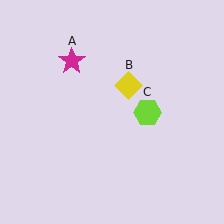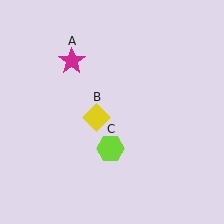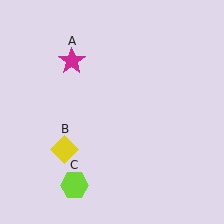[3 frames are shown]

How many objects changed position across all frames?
2 objects changed position: yellow diamond (object B), lime hexagon (object C).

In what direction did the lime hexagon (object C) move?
The lime hexagon (object C) moved down and to the left.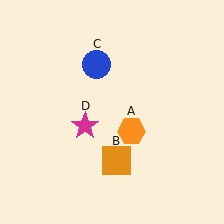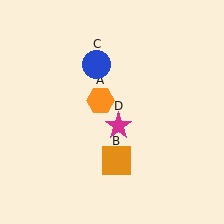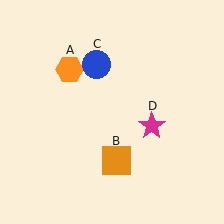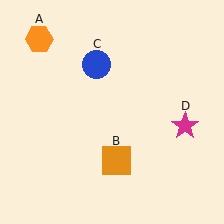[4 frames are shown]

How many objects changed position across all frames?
2 objects changed position: orange hexagon (object A), magenta star (object D).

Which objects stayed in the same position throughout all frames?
Orange square (object B) and blue circle (object C) remained stationary.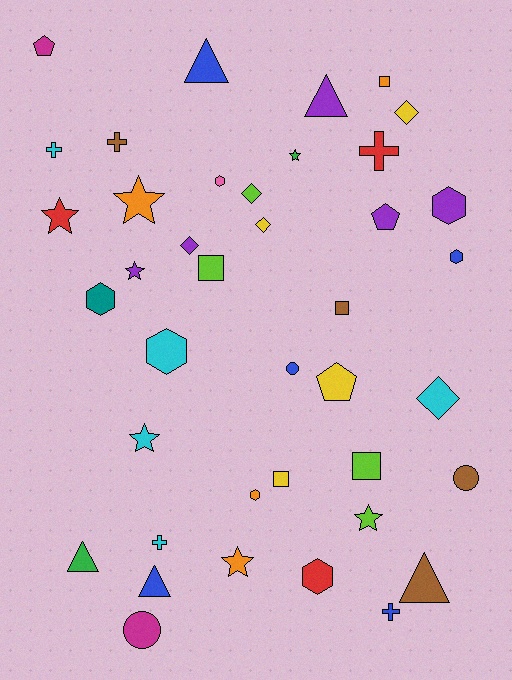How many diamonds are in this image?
There are 5 diamonds.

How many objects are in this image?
There are 40 objects.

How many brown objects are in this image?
There are 4 brown objects.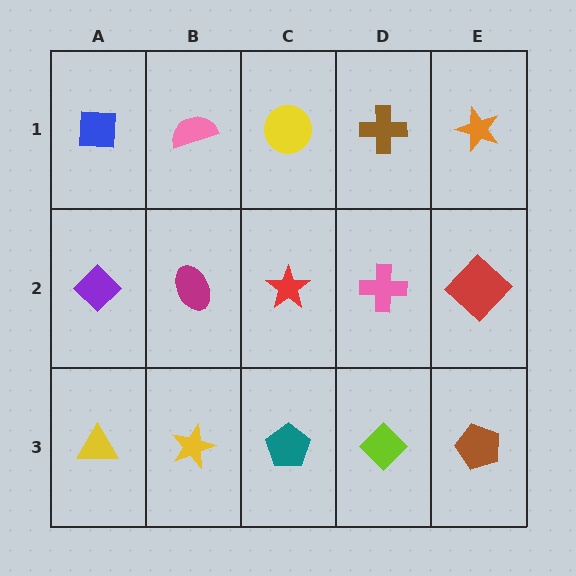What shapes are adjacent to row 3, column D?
A pink cross (row 2, column D), a teal pentagon (row 3, column C), a brown pentagon (row 3, column E).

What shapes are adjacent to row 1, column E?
A red diamond (row 2, column E), a brown cross (row 1, column D).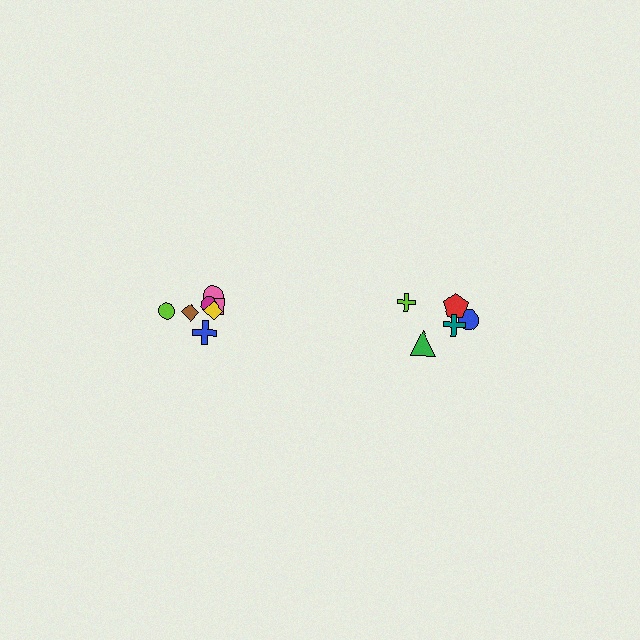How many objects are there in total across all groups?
There are 12 objects.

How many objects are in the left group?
There are 7 objects.